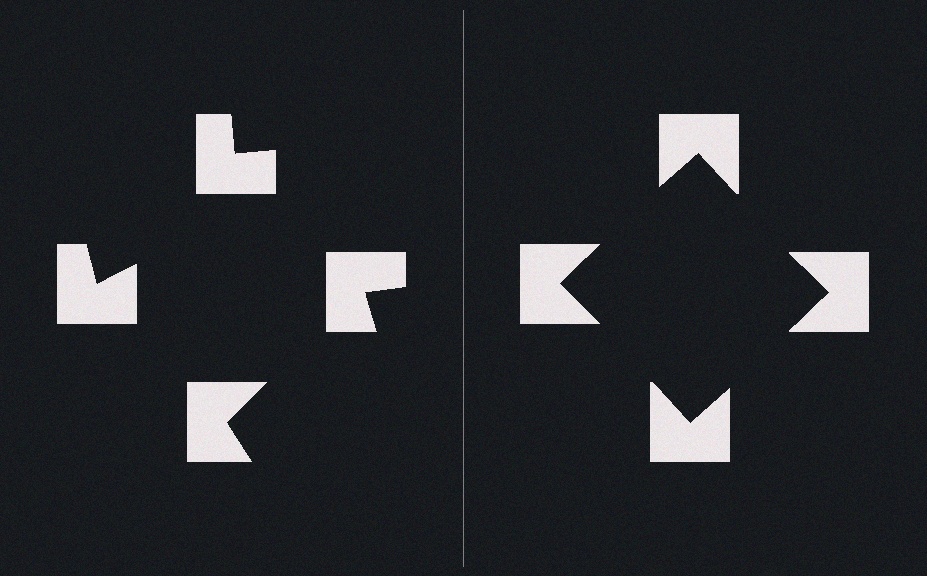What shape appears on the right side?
An illusory square.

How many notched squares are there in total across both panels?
8 — 4 on each side.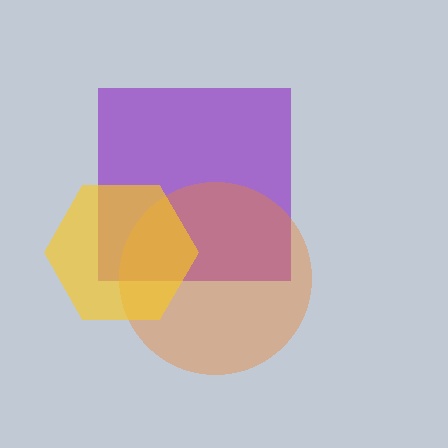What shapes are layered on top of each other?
The layered shapes are: a purple square, an orange circle, a yellow hexagon.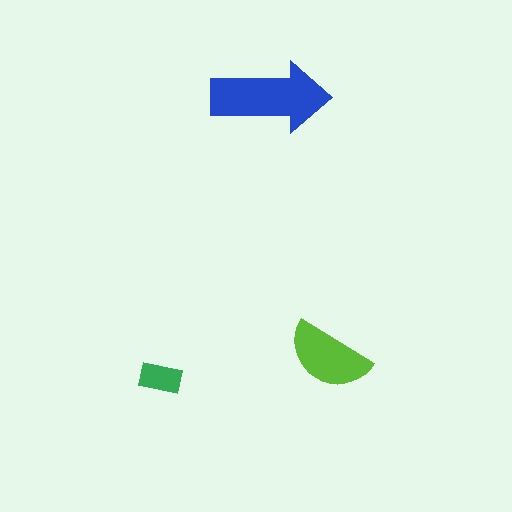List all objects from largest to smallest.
The blue arrow, the lime semicircle, the green rectangle.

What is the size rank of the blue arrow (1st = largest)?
1st.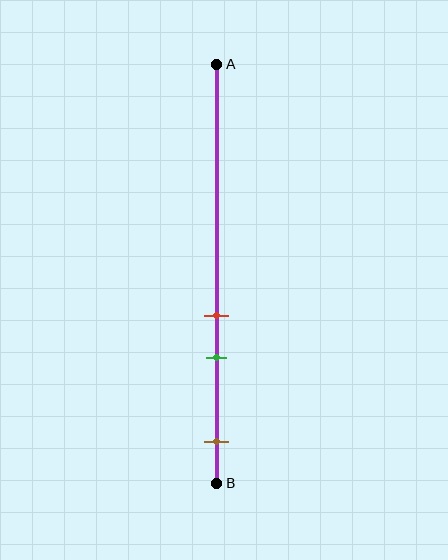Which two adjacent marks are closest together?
The red and green marks are the closest adjacent pair.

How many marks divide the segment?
There are 3 marks dividing the segment.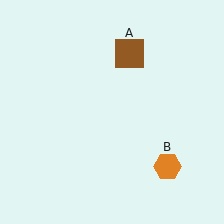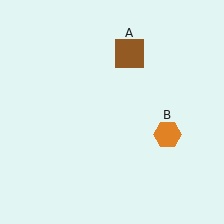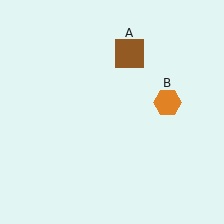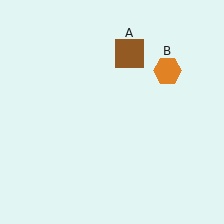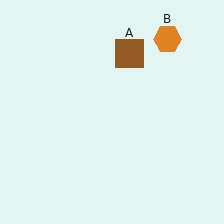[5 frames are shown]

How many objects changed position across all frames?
1 object changed position: orange hexagon (object B).